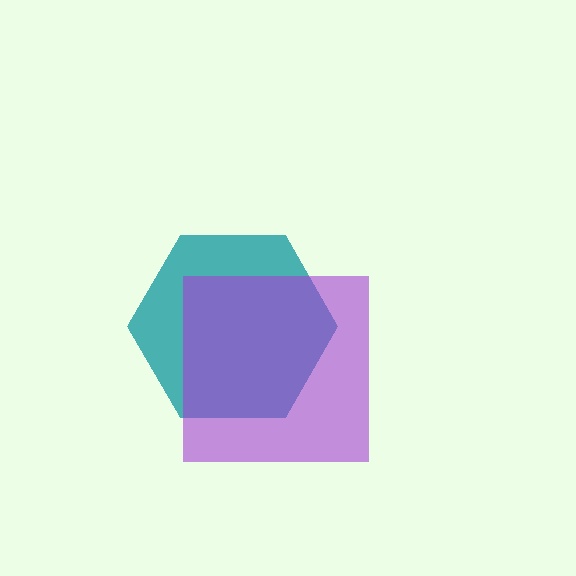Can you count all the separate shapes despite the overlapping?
Yes, there are 2 separate shapes.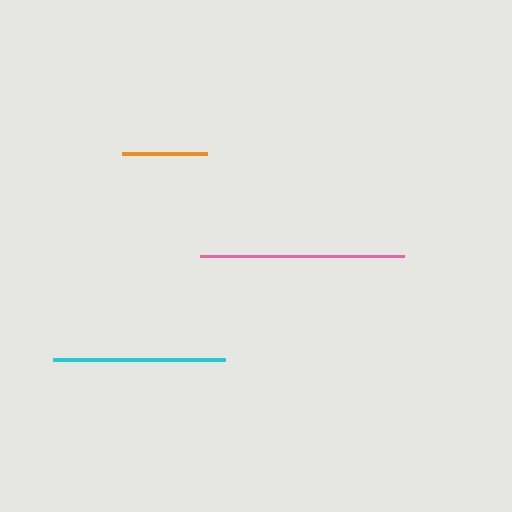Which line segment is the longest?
The pink line is the longest at approximately 204 pixels.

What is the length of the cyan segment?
The cyan segment is approximately 172 pixels long.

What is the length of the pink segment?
The pink segment is approximately 204 pixels long.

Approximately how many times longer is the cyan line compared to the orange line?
The cyan line is approximately 2.0 times the length of the orange line.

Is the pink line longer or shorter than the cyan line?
The pink line is longer than the cyan line.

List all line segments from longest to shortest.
From longest to shortest: pink, cyan, orange.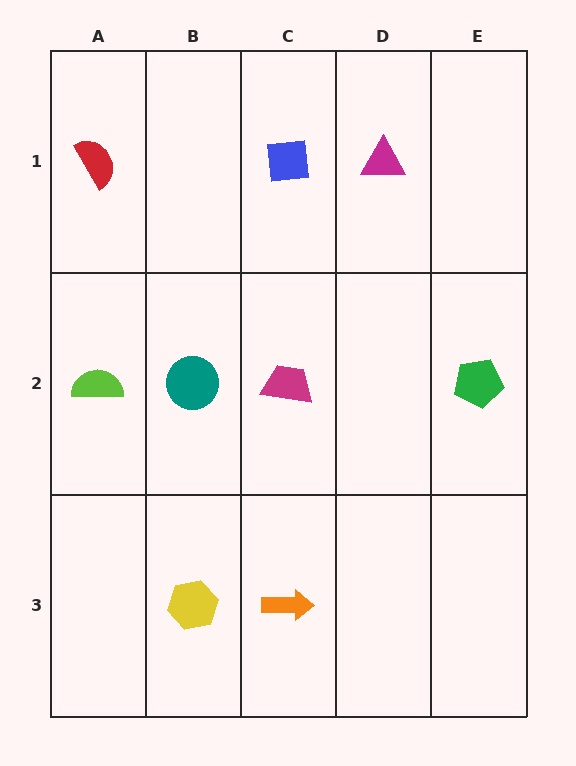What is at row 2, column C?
A magenta trapezoid.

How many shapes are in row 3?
2 shapes.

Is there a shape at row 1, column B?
No, that cell is empty.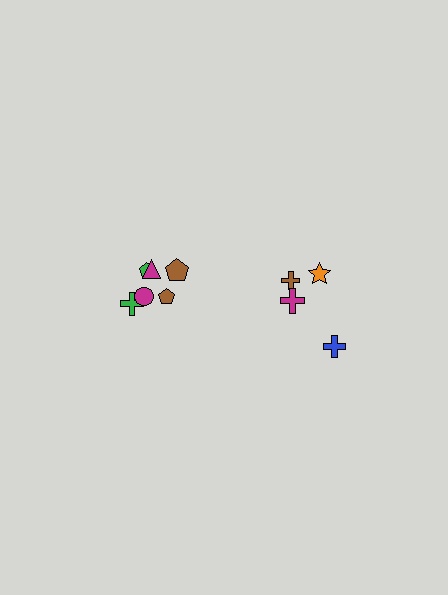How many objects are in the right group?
There are 4 objects.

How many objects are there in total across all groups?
There are 10 objects.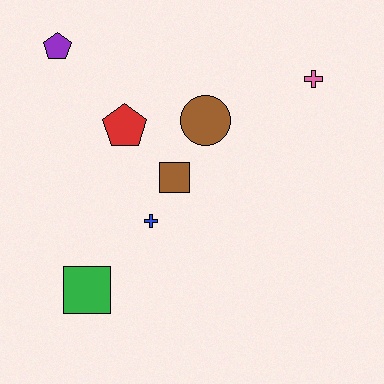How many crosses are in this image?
There are 2 crosses.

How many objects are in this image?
There are 7 objects.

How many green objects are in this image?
There is 1 green object.